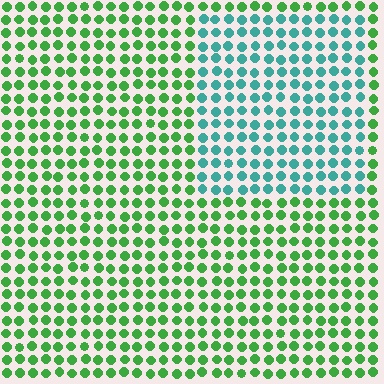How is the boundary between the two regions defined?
The boundary is defined purely by a slight shift in hue (about 51 degrees). Spacing, size, and orientation are identical on both sides.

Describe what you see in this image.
The image is filled with small green elements in a uniform arrangement. A rectangle-shaped region is visible where the elements are tinted to a slightly different hue, forming a subtle color boundary.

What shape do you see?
I see a rectangle.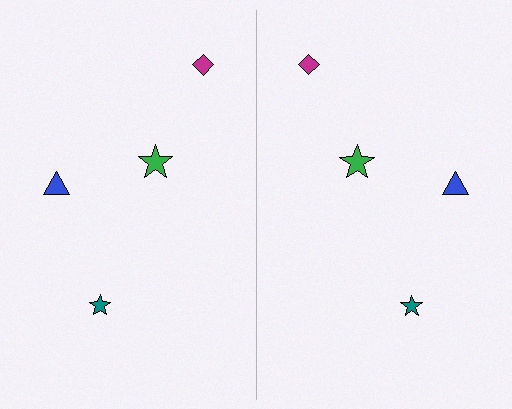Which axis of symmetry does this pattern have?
The pattern has a vertical axis of symmetry running through the center of the image.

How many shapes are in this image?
There are 8 shapes in this image.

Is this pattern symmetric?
Yes, this pattern has bilateral (reflection) symmetry.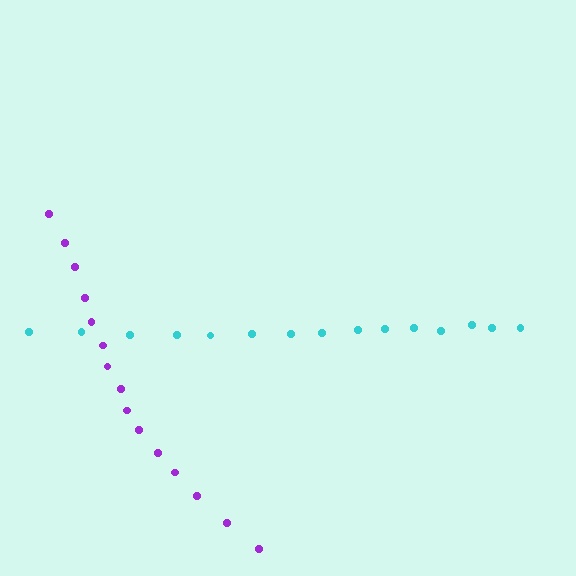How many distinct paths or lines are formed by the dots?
There are 2 distinct paths.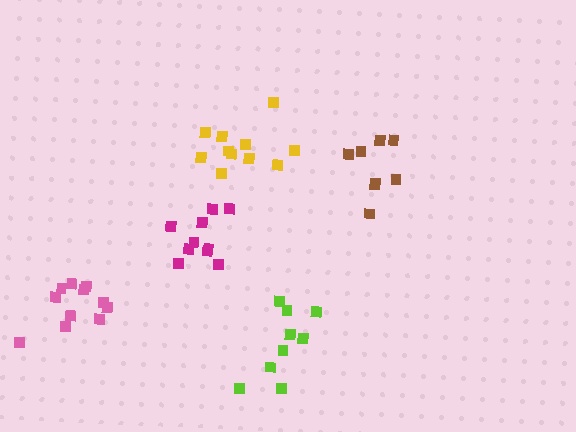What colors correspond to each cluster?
The clusters are colored: yellow, lime, magenta, pink, brown.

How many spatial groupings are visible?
There are 5 spatial groupings.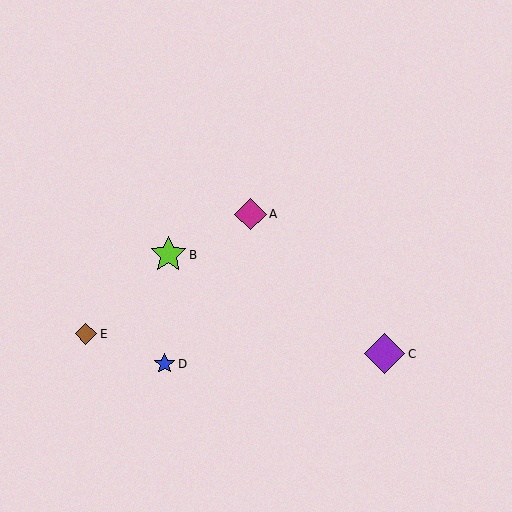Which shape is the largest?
The purple diamond (labeled C) is the largest.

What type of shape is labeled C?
Shape C is a purple diamond.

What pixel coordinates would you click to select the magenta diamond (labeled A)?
Click at (251, 214) to select the magenta diamond A.